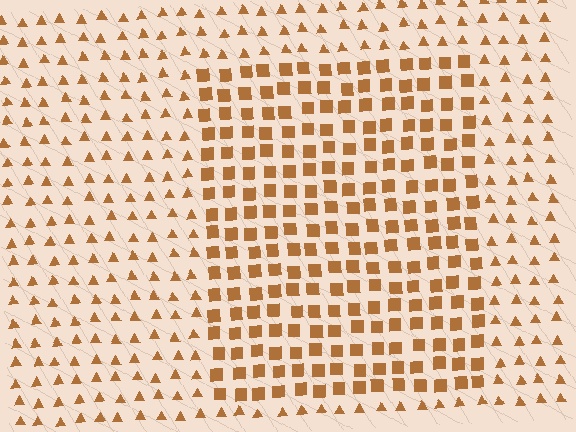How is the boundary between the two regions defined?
The boundary is defined by a change in element shape: squares inside vs. triangles outside. All elements share the same color and spacing.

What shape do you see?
I see a rectangle.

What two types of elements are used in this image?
The image uses squares inside the rectangle region and triangles outside it.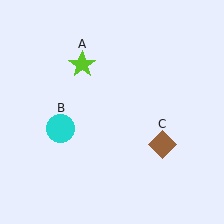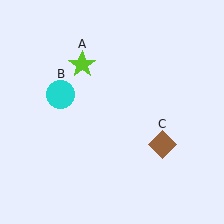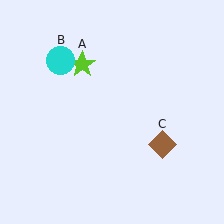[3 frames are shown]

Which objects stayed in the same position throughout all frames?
Lime star (object A) and brown diamond (object C) remained stationary.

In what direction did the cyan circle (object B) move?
The cyan circle (object B) moved up.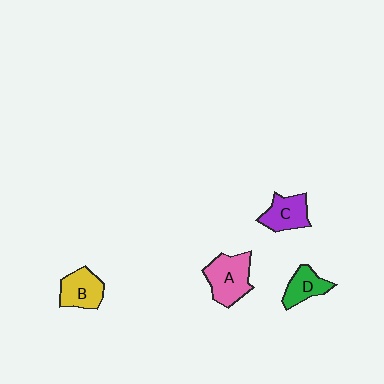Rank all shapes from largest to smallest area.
From largest to smallest: A (pink), B (yellow), C (purple), D (green).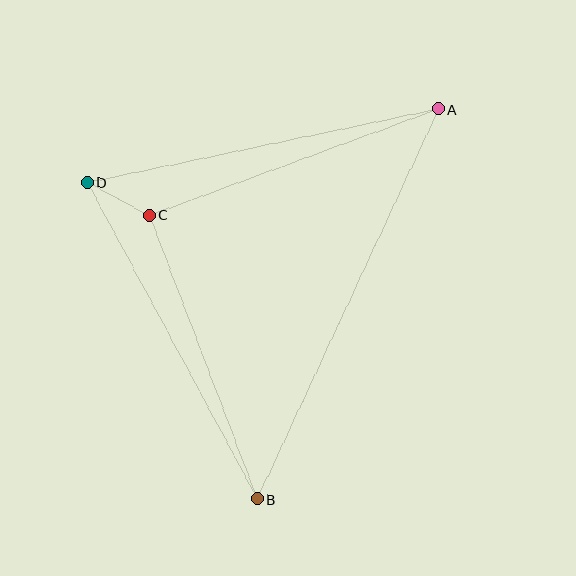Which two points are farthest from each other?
Points A and B are farthest from each other.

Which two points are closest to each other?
Points C and D are closest to each other.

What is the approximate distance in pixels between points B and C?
The distance between B and C is approximately 304 pixels.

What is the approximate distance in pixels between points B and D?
The distance between B and D is approximately 359 pixels.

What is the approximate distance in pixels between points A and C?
The distance between A and C is approximately 308 pixels.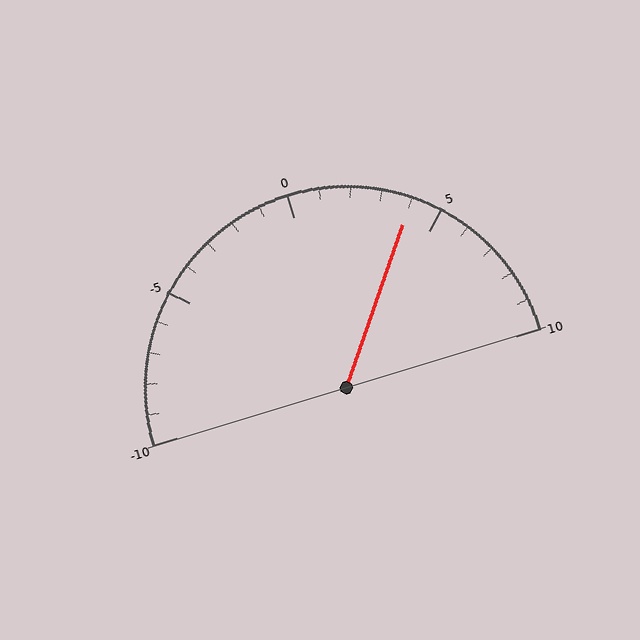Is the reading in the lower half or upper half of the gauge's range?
The reading is in the upper half of the range (-10 to 10).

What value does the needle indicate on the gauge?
The needle indicates approximately 4.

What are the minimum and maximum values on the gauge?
The gauge ranges from -10 to 10.